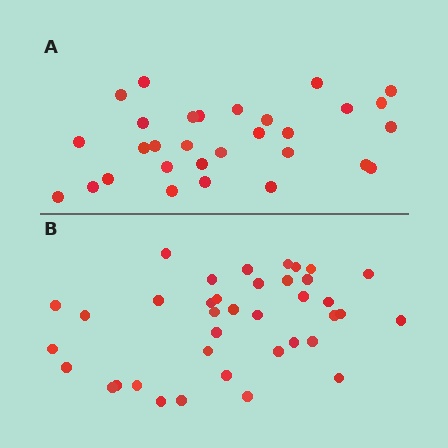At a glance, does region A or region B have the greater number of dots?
Region B (the bottom region) has more dots.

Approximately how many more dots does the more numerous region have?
Region B has roughly 8 or so more dots than region A.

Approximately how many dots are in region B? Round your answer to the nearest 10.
About 40 dots. (The exact count is 38, which rounds to 40.)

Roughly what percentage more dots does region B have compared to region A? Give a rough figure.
About 25% more.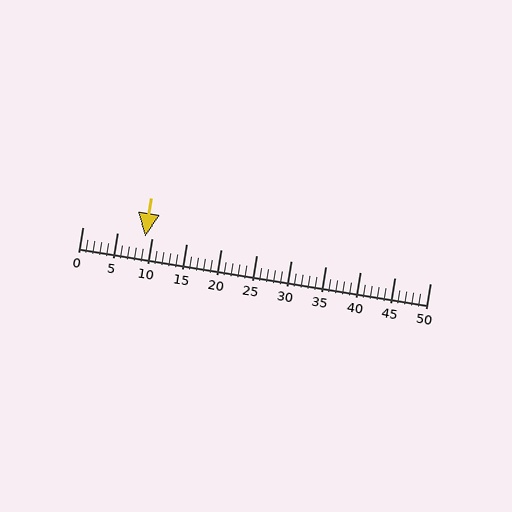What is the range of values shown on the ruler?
The ruler shows values from 0 to 50.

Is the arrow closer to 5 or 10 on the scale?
The arrow is closer to 10.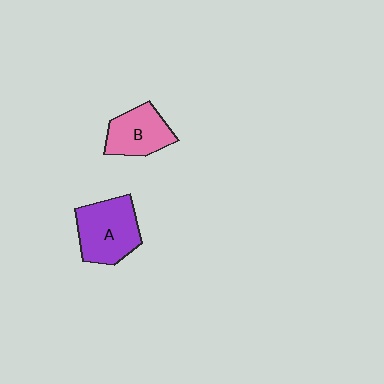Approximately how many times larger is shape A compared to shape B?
Approximately 1.3 times.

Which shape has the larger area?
Shape A (purple).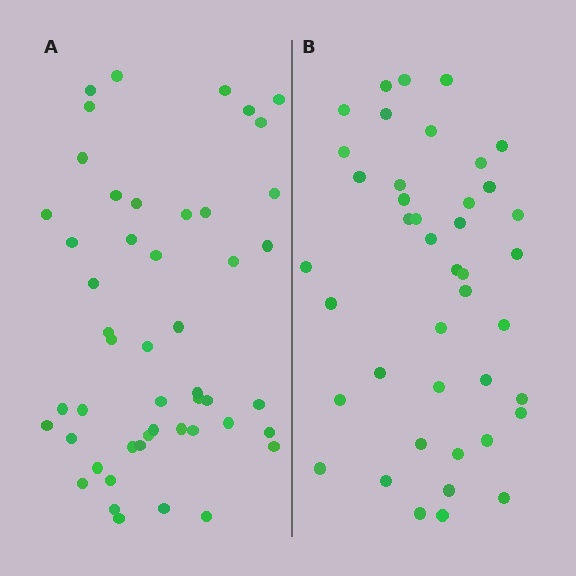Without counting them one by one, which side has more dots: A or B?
Region A (the left region) has more dots.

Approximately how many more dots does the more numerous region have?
Region A has roughly 8 or so more dots than region B.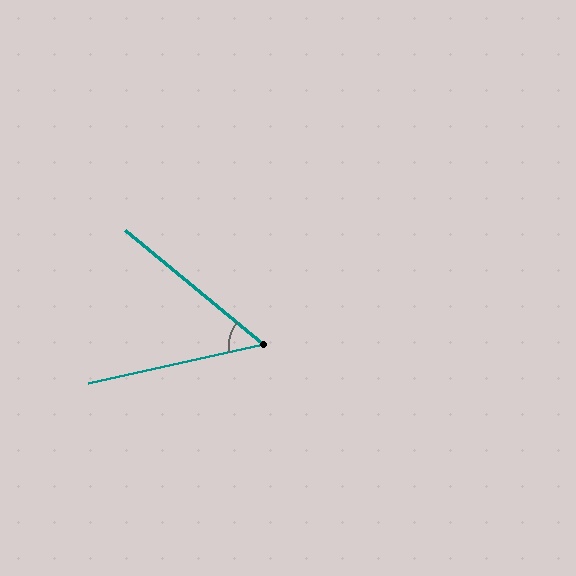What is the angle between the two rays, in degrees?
Approximately 52 degrees.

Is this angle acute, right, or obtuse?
It is acute.